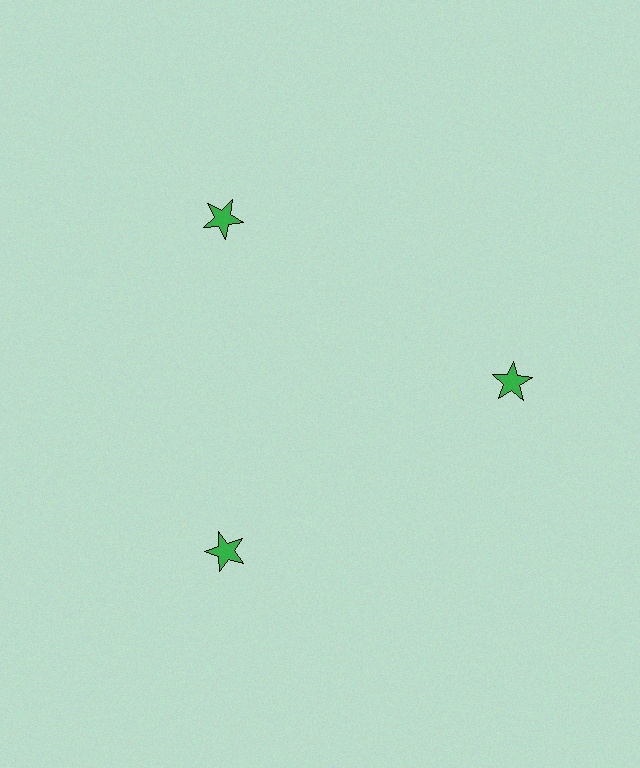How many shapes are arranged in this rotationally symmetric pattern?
There are 3 shapes, arranged in 3 groups of 1.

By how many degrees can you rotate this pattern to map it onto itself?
The pattern maps onto itself every 120 degrees of rotation.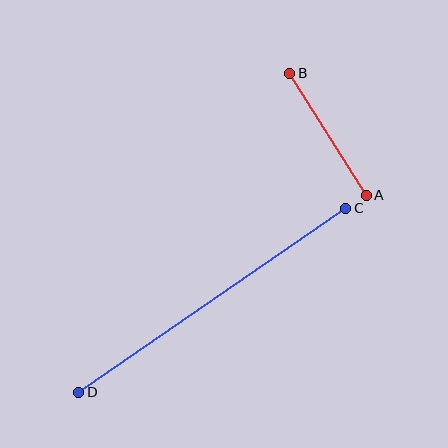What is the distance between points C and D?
The distance is approximately 325 pixels.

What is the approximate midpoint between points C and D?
The midpoint is at approximately (212, 300) pixels.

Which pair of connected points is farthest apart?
Points C and D are farthest apart.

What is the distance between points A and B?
The distance is approximately 144 pixels.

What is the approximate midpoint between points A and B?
The midpoint is at approximately (328, 134) pixels.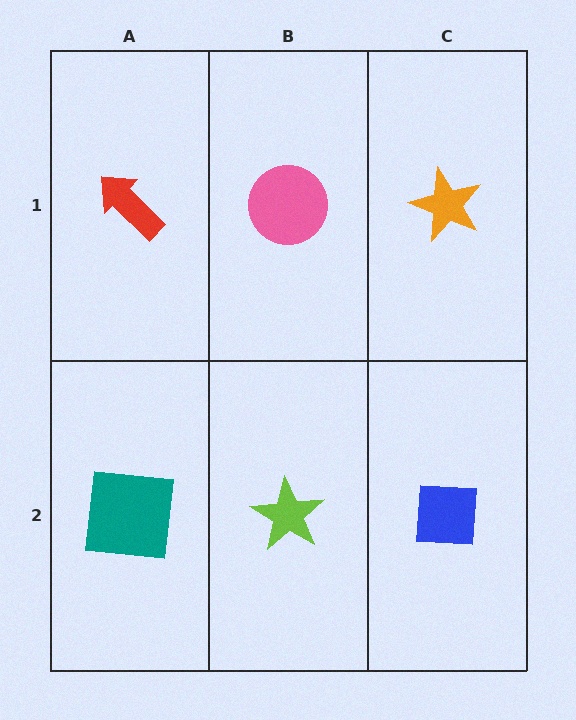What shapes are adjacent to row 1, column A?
A teal square (row 2, column A), a pink circle (row 1, column B).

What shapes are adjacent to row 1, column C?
A blue square (row 2, column C), a pink circle (row 1, column B).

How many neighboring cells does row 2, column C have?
2.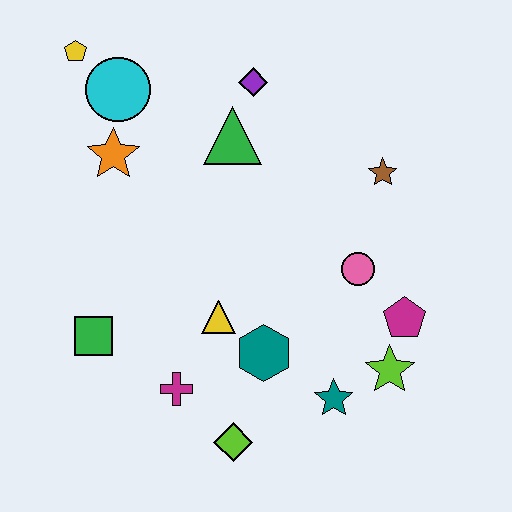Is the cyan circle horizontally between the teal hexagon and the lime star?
No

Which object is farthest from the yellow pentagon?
The lime star is farthest from the yellow pentagon.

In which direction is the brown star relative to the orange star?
The brown star is to the right of the orange star.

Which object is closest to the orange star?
The cyan circle is closest to the orange star.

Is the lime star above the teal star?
Yes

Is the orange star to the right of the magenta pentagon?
No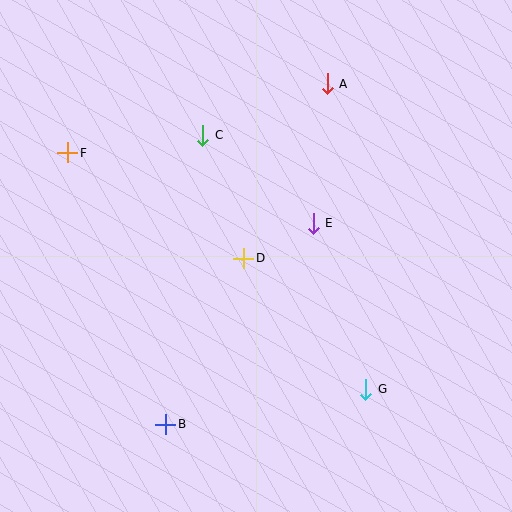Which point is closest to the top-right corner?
Point A is closest to the top-right corner.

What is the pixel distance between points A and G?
The distance between A and G is 308 pixels.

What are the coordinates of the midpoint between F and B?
The midpoint between F and B is at (117, 289).